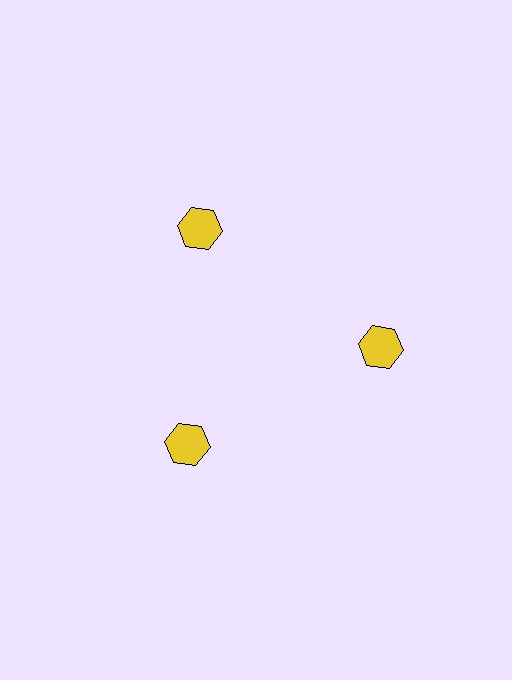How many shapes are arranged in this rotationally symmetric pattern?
There are 3 shapes, arranged in 3 groups of 1.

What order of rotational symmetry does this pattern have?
This pattern has 3-fold rotational symmetry.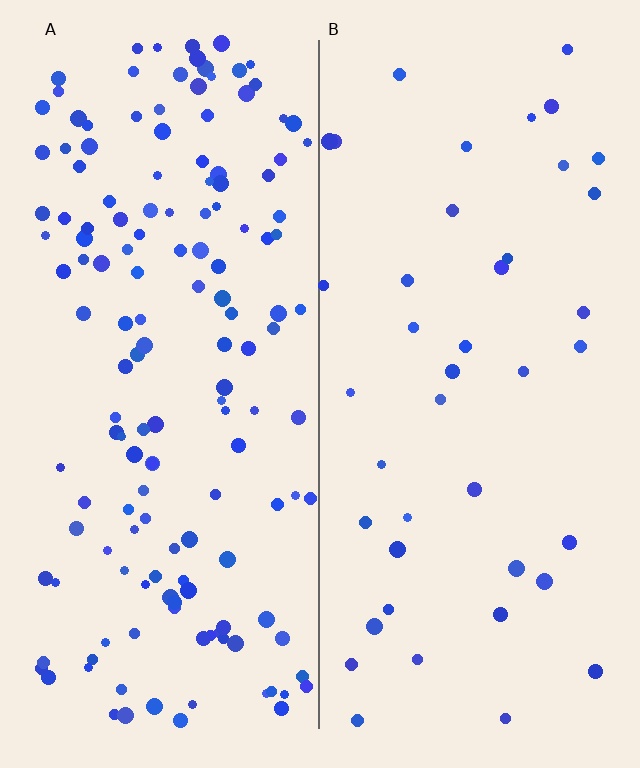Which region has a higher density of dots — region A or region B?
A (the left).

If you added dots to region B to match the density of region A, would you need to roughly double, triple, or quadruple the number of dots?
Approximately quadruple.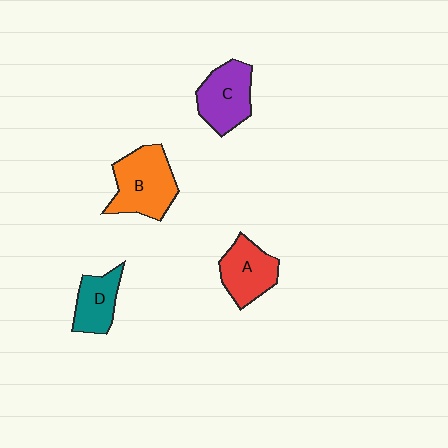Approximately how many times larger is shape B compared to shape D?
Approximately 1.6 times.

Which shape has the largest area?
Shape B (orange).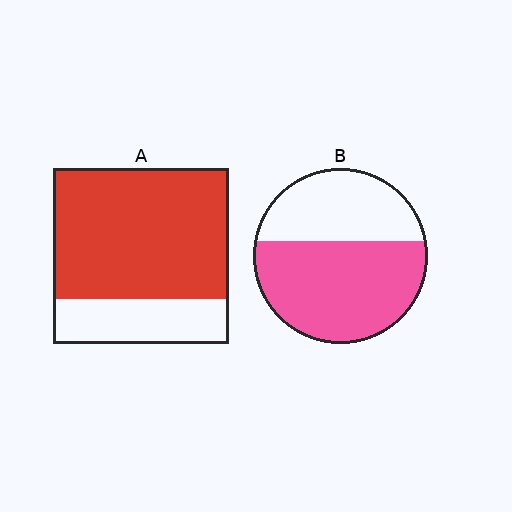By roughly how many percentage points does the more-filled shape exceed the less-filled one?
By roughly 15 percentage points (A over B).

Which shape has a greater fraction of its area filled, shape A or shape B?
Shape A.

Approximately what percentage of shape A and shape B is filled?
A is approximately 75% and B is approximately 60%.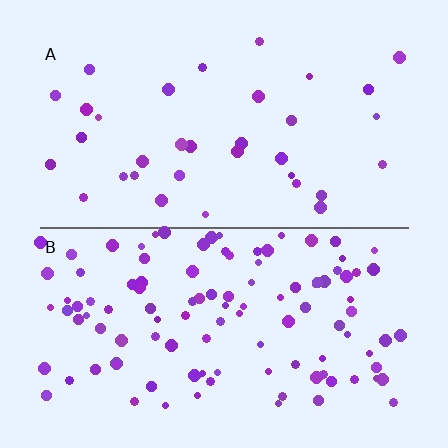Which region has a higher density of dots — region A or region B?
B (the bottom).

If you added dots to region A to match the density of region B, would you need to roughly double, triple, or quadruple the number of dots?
Approximately triple.